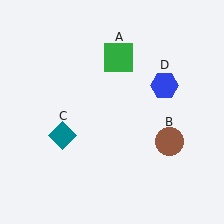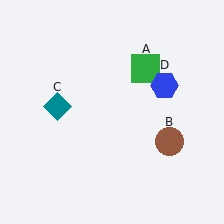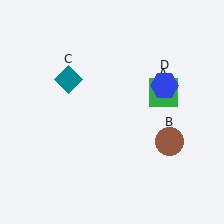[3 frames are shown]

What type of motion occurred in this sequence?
The green square (object A), teal diamond (object C) rotated clockwise around the center of the scene.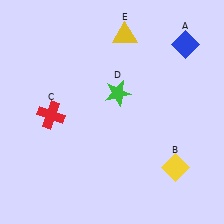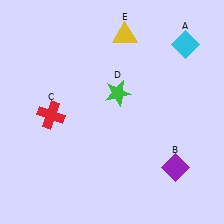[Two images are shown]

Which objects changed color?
A changed from blue to cyan. B changed from yellow to purple.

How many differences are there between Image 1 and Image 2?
There are 2 differences between the two images.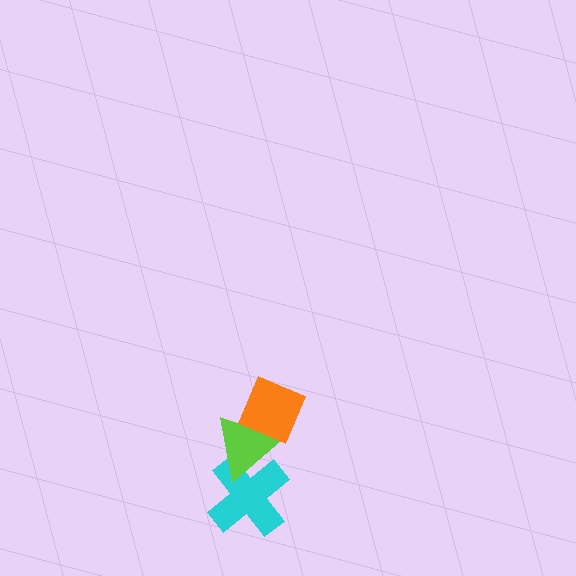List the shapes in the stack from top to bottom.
From top to bottom: the orange diamond, the lime triangle, the cyan cross.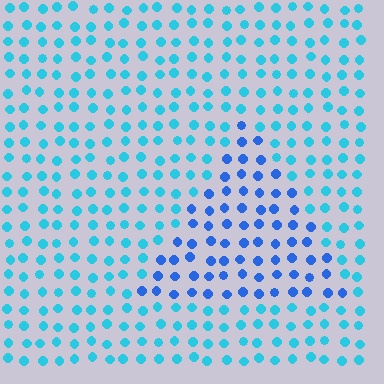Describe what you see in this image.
The image is filled with small cyan elements in a uniform arrangement. A triangle-shaped region is visible where the elements are tinted to a slightly different hue, forming a subtle color boundary.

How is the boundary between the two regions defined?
The boundary is defined purely by a slight shift in hue (about 32 degrees). Spacing, size, and orientation are identical on both sides.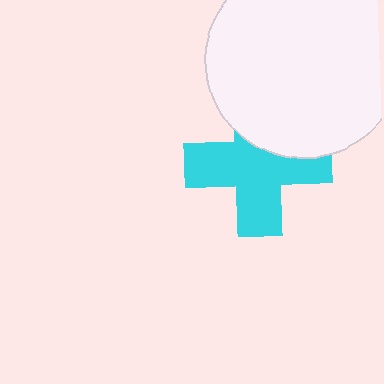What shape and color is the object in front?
The object in front is a white circle.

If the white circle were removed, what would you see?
You would see the complete cyan cross.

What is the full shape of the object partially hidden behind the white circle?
The partially hidden object is a cyan cross.